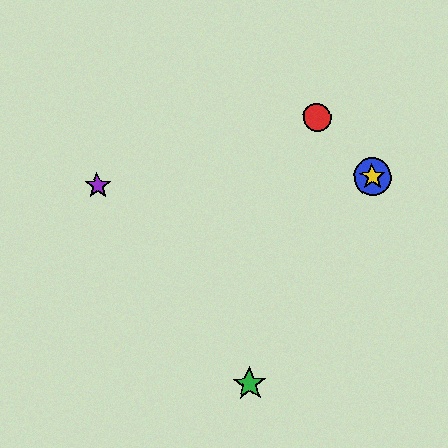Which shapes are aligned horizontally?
The blue circle, the yellow star, the purple star are aligned horizontally.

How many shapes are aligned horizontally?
3 shapes (the blue circle, the yellow star, the purple star) are aligned horizontally.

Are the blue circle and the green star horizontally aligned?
No, the blue circle is at y≈177 and the green star is at y≈384.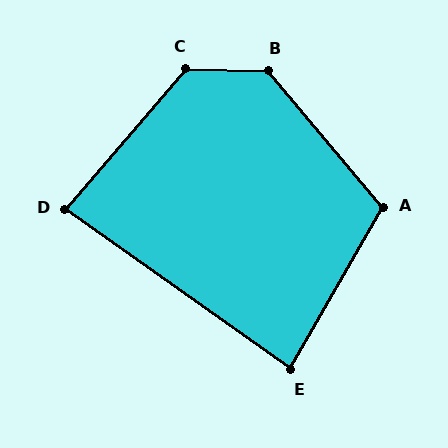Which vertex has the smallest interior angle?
E, at approximately 85 degrees.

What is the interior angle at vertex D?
Approximately 85 degrees (acute).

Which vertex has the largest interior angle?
B, at approximately 131 degrees.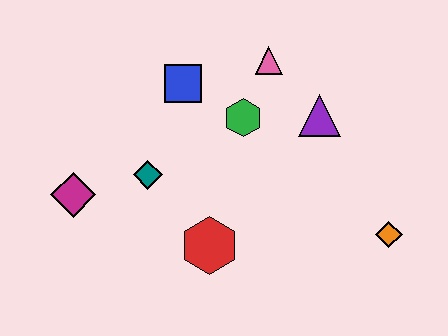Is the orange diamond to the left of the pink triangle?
No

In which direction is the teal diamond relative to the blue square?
The teal diamond is below the blue square.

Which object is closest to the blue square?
The green hexagon is closest to the blue square.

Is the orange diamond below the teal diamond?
Yes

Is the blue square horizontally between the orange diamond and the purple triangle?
No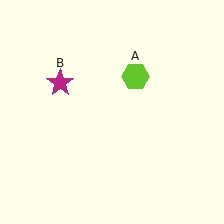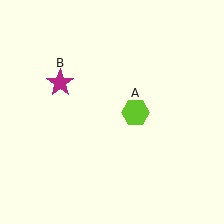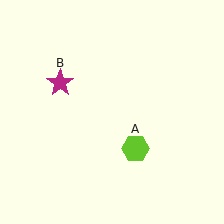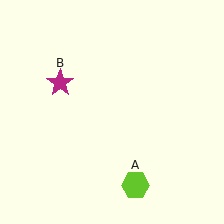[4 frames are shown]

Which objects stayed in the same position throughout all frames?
Magenta star (object B) remained stationary.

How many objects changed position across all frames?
1 object changed position: lime hexagon (object A).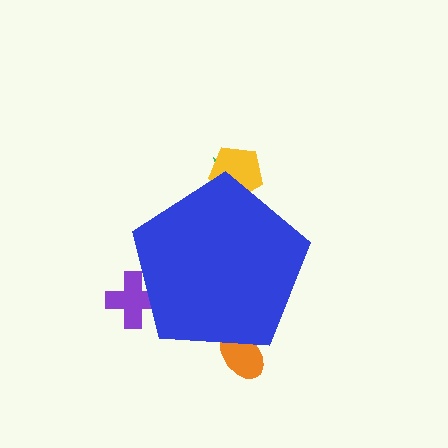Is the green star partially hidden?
Yes, the green star is partially hidden behind the blue pentagon.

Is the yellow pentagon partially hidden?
Yes, the yellow pentagon is partially hidden behind the blue pentagon.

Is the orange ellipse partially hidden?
Yes, the orange ellipse is partially hidden behind the blue pentagon.